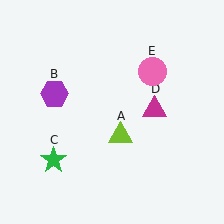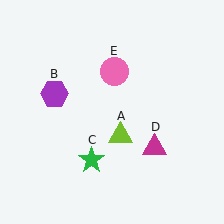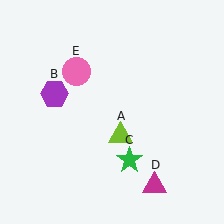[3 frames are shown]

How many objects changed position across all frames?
3 objects changed position: green star (object C), magenta triangle (object D), pink circle (object E).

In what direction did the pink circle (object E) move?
The pink circle (object E) moved left.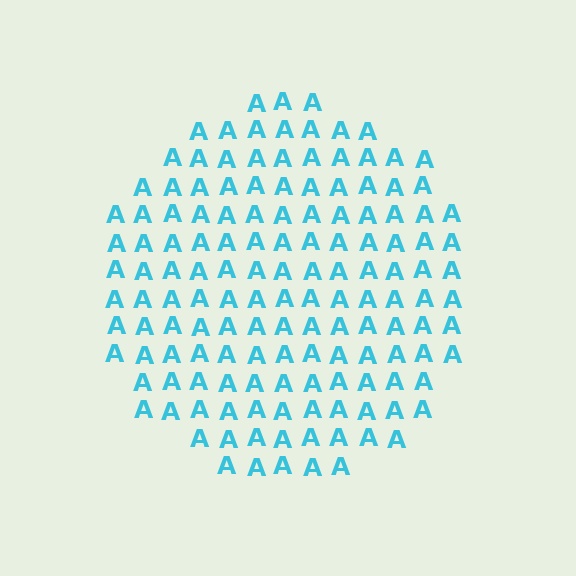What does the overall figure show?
The overall figure shows a circle.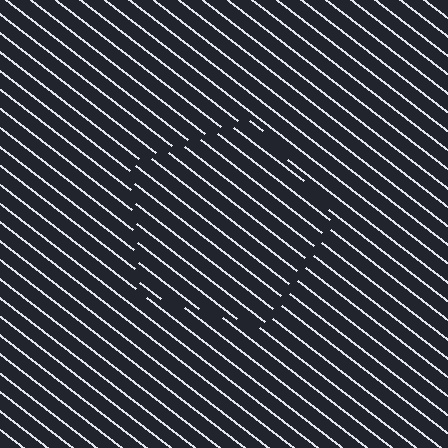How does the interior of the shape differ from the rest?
The interior of the shape contains the same grating, shifted by half a period — the contour is defined by the phase discontinuity where line-ends from the inner and outer gratings abut.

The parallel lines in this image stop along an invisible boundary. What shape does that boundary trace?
An illusory pentagon. The interior of the shape contains the same grating, shifted by half a period — the contour is defined by the phase discontinuity where line-ends from the inner and outer gratings abut.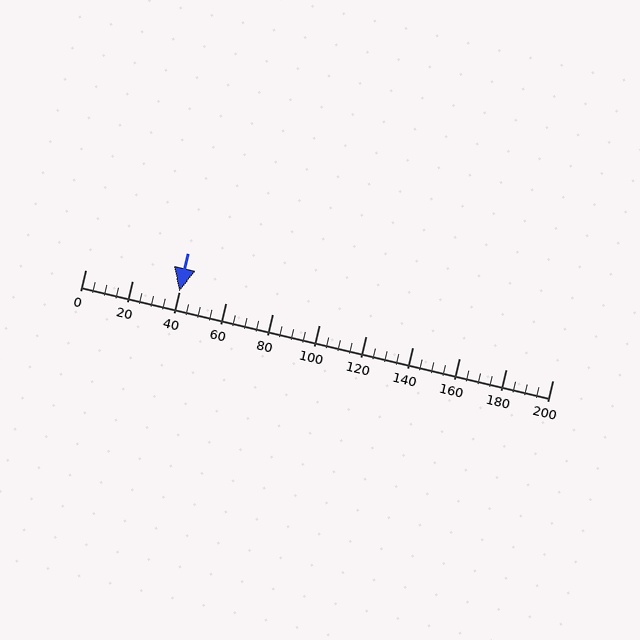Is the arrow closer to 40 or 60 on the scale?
The arrow is closer to 40.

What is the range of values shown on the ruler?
The ruler shows values from 0 to 200.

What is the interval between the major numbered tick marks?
The major tick marks are spaced 20 units apart.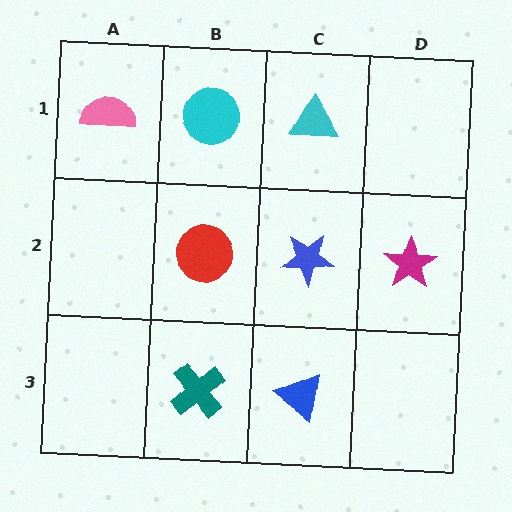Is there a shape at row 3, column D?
No, that cell is empty.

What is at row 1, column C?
A cyan triangle.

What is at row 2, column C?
A blue star.